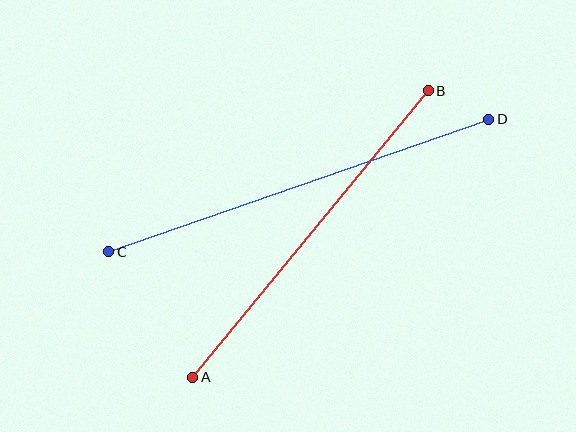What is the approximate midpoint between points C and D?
The midpoint is at approximately (299, 186) pixels.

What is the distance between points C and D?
The distance is approximately 402 pixels.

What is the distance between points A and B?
The distance is approximately 371 pixels.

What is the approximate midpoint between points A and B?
The midpoint is at approximately (311, 234) pixels.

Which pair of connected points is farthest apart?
Points C and D are farthest apart.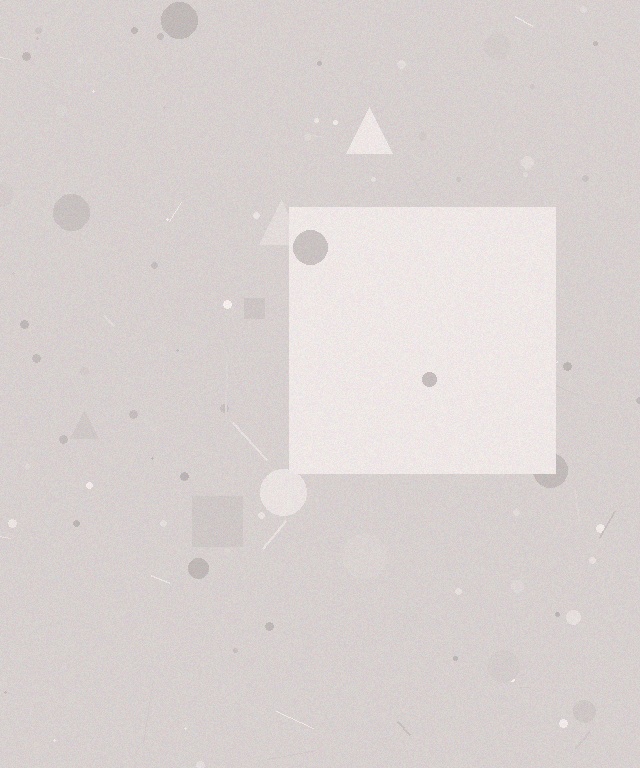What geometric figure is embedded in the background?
A square is embedded in the background.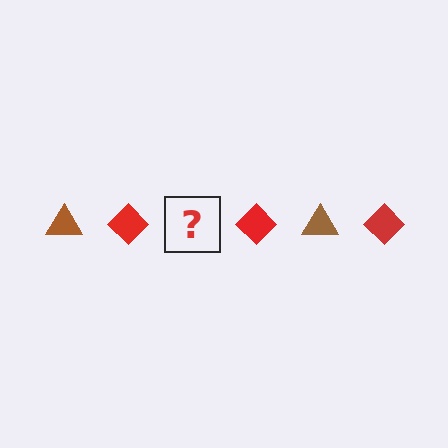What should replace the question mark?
The question mark should be replaced with a brown triangle.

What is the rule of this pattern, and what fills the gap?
The rule is that the pattern alternates between brown triangle and red diamond. The gap should be filled with a brown triangle.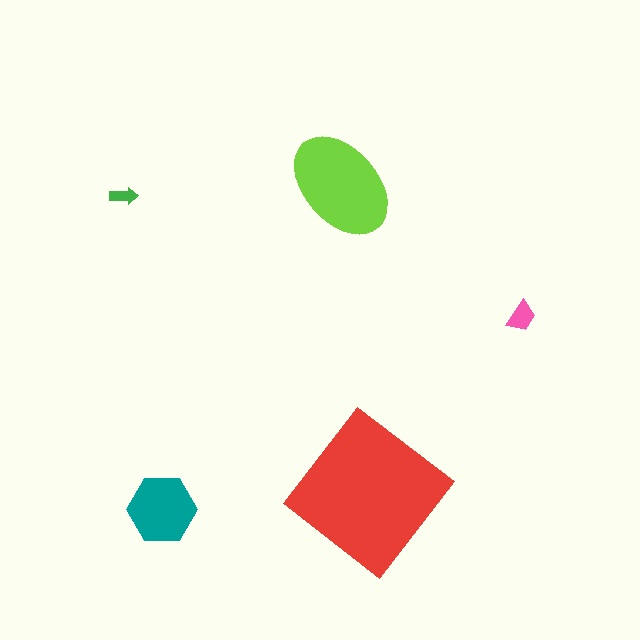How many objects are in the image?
There are 5 objects in the image.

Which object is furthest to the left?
The green arrow is leftmost.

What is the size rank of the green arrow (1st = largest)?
5th.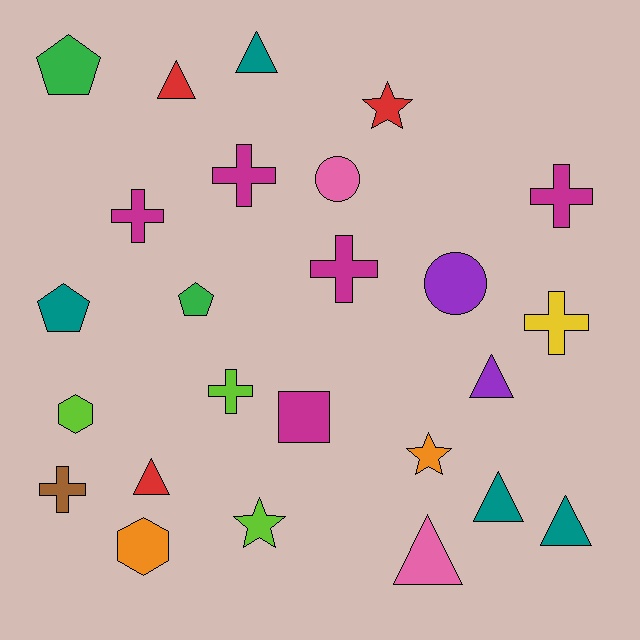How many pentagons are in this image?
There are 3 pentagons.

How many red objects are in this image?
There are 3 red objects.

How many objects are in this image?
There are 25 objects.